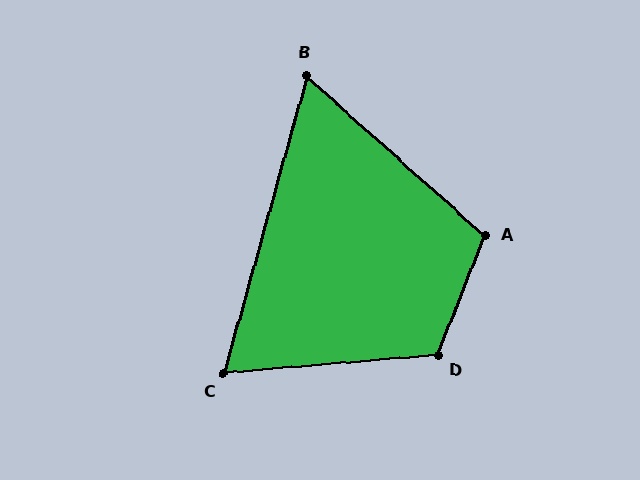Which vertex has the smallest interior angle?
B, at approximately 64 degrees.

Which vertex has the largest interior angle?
D, at approximately 116 degrees.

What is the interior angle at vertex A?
Approximately 111 degrees (obtuse).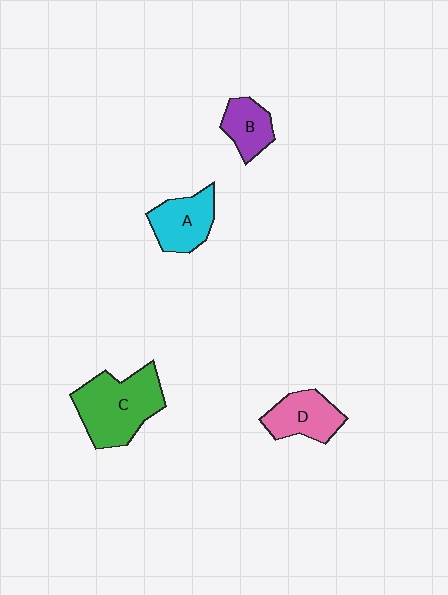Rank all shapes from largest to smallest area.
From largest to smallest: C (green), A (cyan), D (pink), B (purple).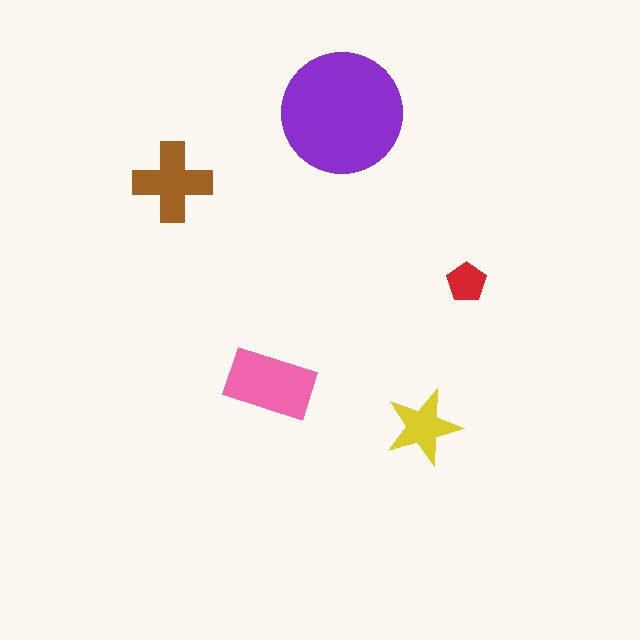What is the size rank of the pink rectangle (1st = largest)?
2nd.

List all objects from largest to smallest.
The purple circle, the pink rectangle, the brown cross, the yellow star, the red pentagon.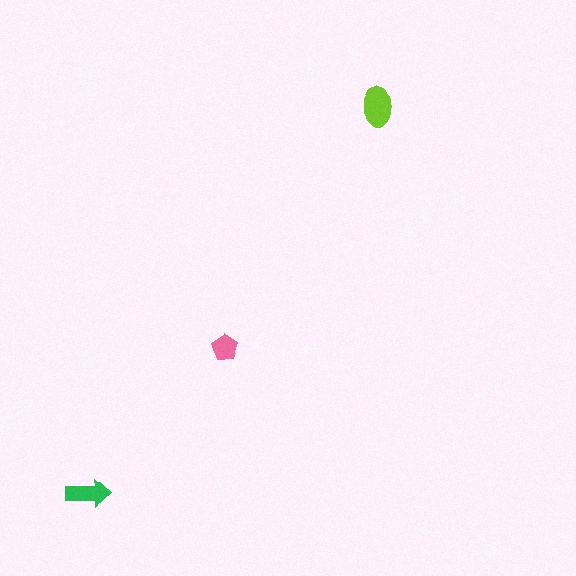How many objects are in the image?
There are 3 objects in the image.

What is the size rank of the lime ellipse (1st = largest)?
1st.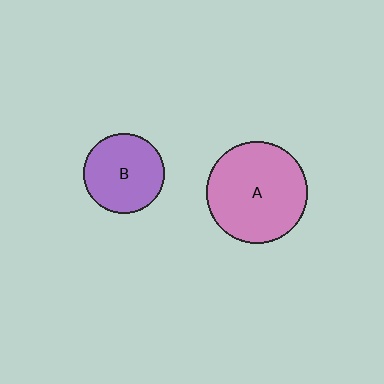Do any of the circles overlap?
No, none of the circles overlap.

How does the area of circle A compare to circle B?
Approximately 1.6 times.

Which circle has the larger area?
Circle A (pink).